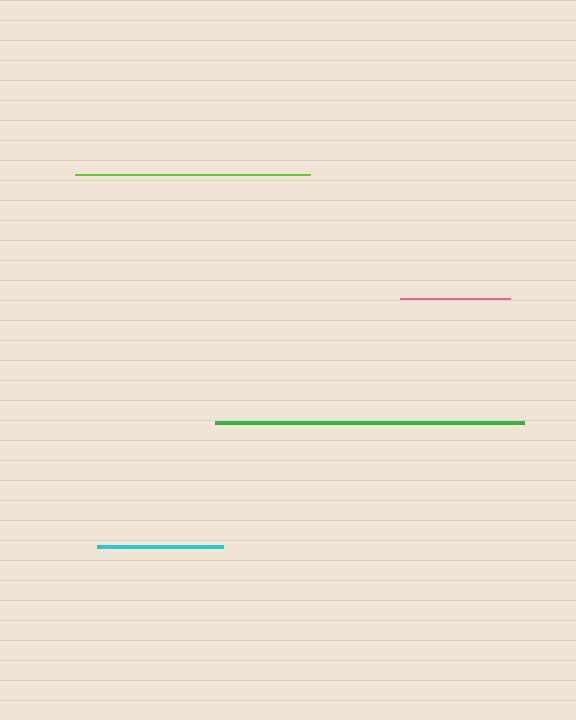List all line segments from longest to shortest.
From longest to shortest: green, lime, cyan, pink.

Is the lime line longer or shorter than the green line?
The green line is longer than the lime line.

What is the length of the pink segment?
The pink segment is approximately 110 pixels long.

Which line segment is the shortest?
The pink line is the shortest at approximately 110 pixels.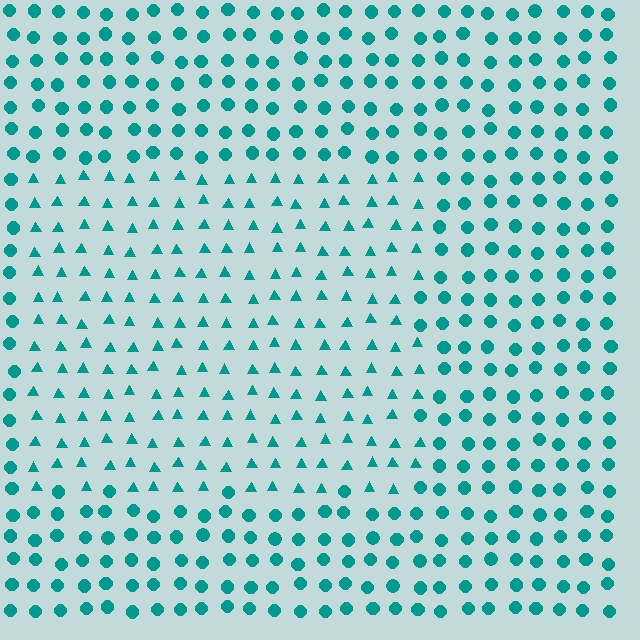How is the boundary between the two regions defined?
The boundary is defined by a change in element shape: triangles inside vs. circles outside. All elements share the same color and spacing.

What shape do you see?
I see a rectangle.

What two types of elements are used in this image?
The image uses triangles inside the rectangle region and circles outside it.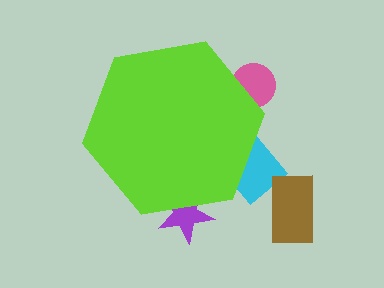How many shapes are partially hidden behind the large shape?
3 shapes are partially hidden.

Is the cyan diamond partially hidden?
Yes, the cyan diamond is partially hidden behind the lime hexagon.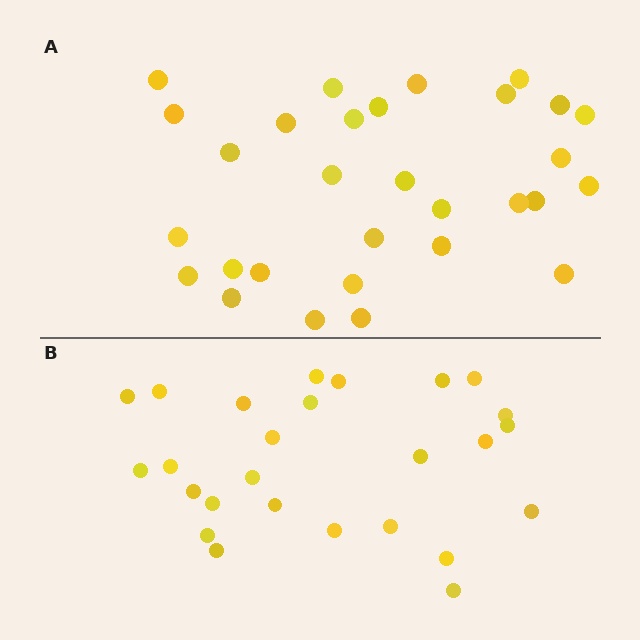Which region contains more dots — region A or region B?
Region A (the top region) has more dots.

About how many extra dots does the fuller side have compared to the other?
Region A has about 4 more dots than region B.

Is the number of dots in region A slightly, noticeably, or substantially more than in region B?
Region A has only slightly more — the two regions are fairly close. The ratio is roughly 1.2 to 1.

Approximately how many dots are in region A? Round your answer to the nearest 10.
About 30 dots.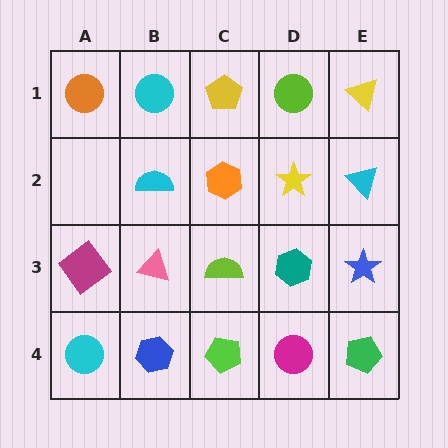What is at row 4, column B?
A blue hexagon.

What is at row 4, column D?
A magenta circle.